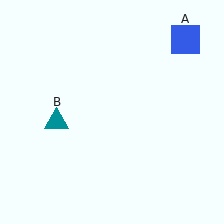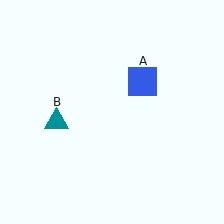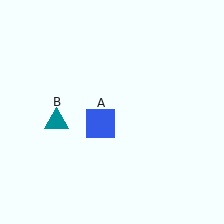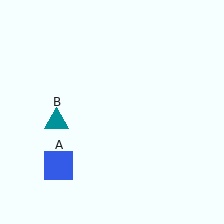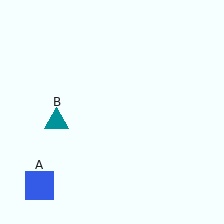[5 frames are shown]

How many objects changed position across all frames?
1 object changed position: blue square (object A).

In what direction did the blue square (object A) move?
The blue square (object A) moved down and to the left.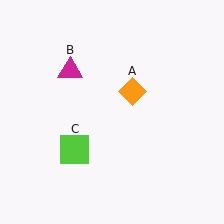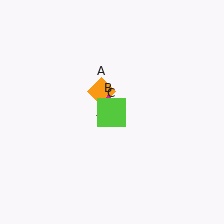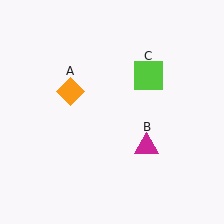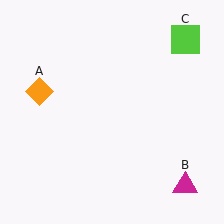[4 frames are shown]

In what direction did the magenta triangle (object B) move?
The magenta triangle (object B) moved down and to the right.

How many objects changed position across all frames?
3 objects changed position: orange diamond (object A), magenta triangle (object B), lime square (object C).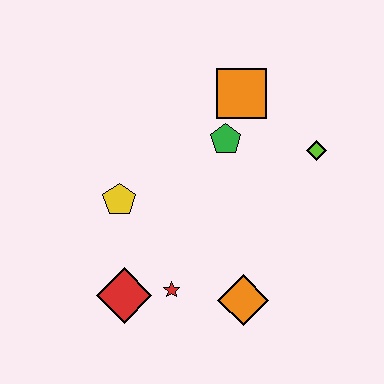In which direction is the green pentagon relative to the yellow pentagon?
The green pentagon is to the right of the yellow pentagon.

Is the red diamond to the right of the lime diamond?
No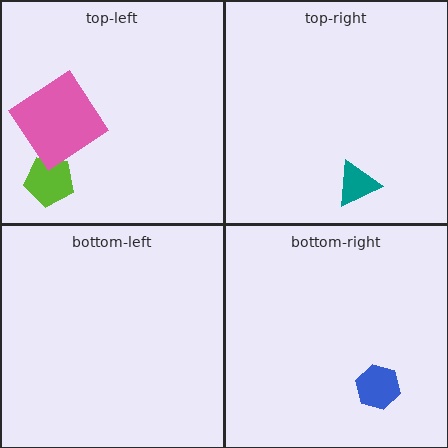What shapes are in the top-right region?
The teal triangle.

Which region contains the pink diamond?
The top-left region.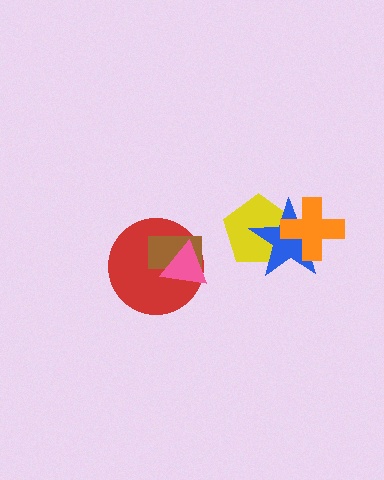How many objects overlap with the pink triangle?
2 objects overlap with the pink triangle.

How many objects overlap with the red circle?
2 objects overlap with the red circle.